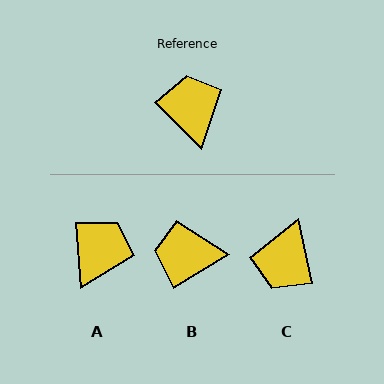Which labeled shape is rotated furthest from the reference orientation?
C, about 148 degrees away.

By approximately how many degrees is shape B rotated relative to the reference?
Approximately 76 degrees counter-clockwise.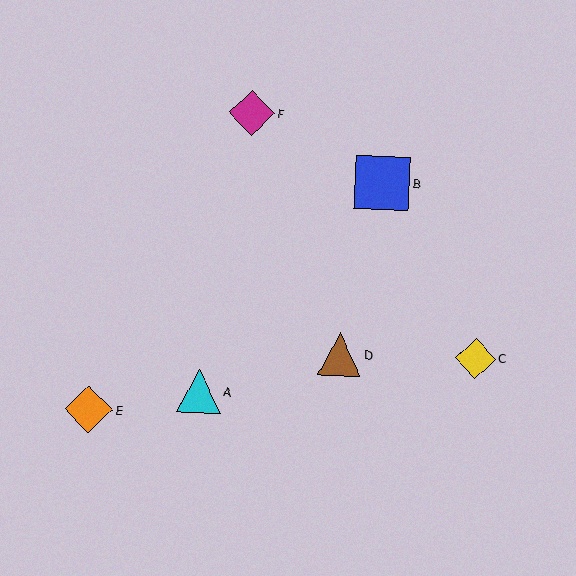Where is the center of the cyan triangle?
The center of the cyan triangle is at (199, 391).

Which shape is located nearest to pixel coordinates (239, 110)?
The magenta diamond (labeled F) at (252, 113) is nearest to that location.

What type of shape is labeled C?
Shape C is a yellow diamond.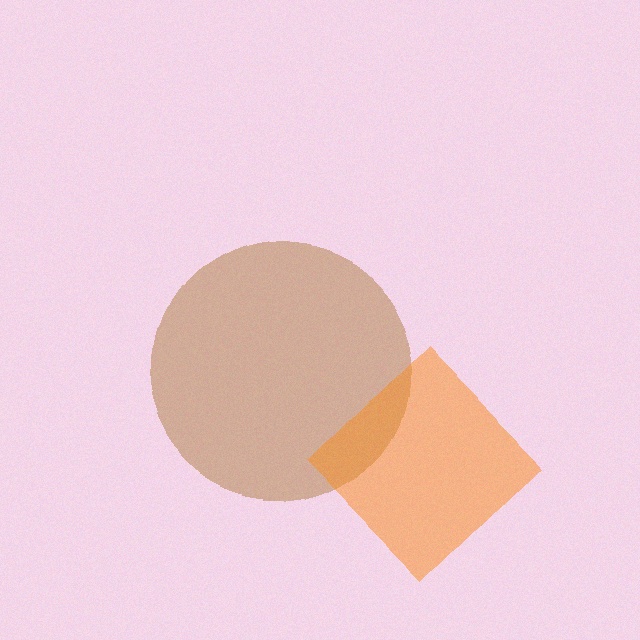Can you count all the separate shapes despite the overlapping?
Yes, there are 2 separate shapes.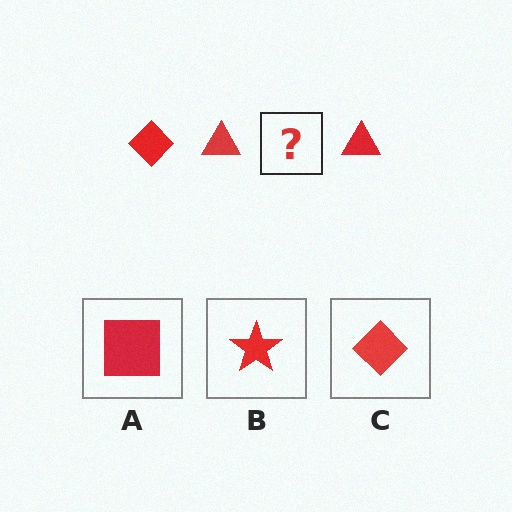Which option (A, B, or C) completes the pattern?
C.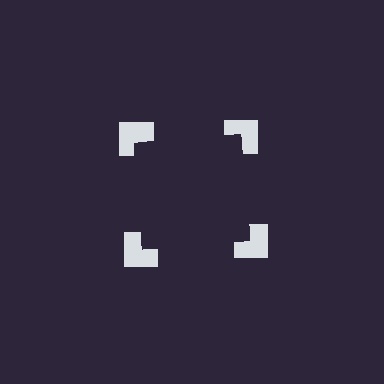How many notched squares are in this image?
There are 4 — one at each vertex of the illusory square.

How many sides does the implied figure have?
4 sides.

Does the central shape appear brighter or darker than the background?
It typically appears slightly darker than the background, even though no actual brightness change is drawn.